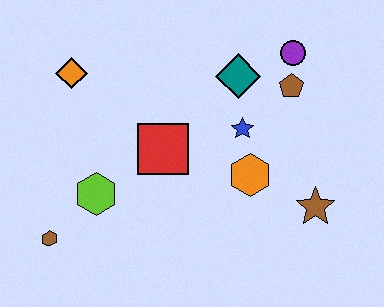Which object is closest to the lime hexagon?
The brown hexagon is closest to the lime hexagon.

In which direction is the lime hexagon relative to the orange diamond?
The lime hexagon is below the orange diamond.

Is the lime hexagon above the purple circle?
No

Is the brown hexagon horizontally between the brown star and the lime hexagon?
No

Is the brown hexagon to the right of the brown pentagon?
No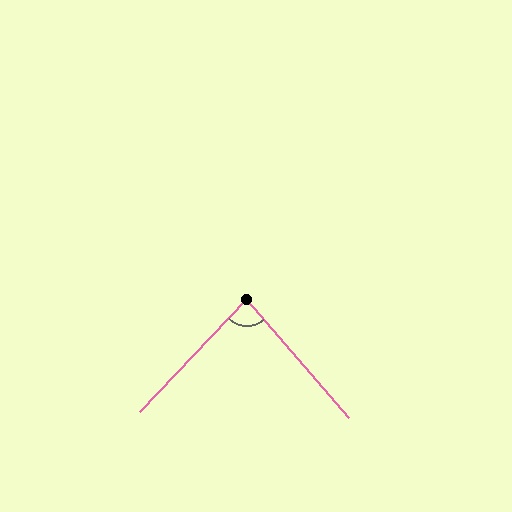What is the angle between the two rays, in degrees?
Approximately 84 degrees.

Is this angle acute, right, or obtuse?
It is acute.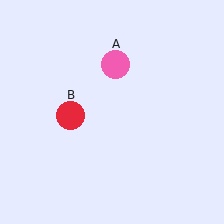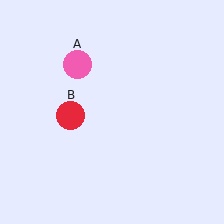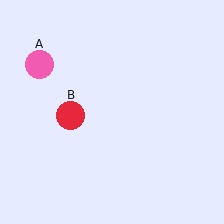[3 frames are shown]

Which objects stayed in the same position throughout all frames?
Red circle (object B) remained stationary.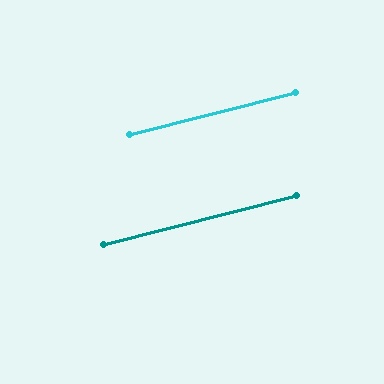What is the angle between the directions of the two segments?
Approximately 0 degrees.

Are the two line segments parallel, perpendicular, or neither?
Parallel — their directions differ by only 0.1°.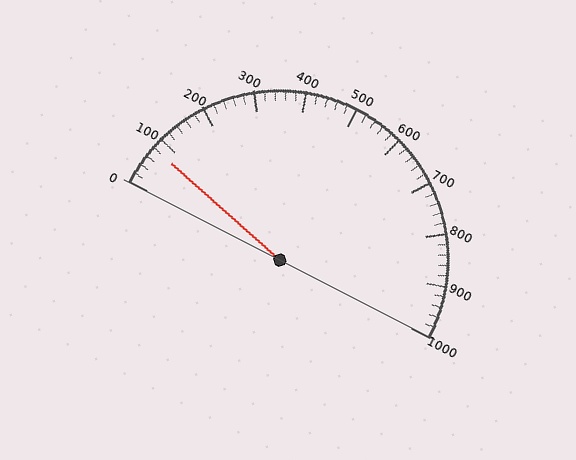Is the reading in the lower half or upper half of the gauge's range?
The reading is in the lower half of the range (0 to 1000).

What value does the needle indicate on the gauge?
The needle indicates approximately 80.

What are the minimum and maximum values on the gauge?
The gauge ranges from 0 to 1000.